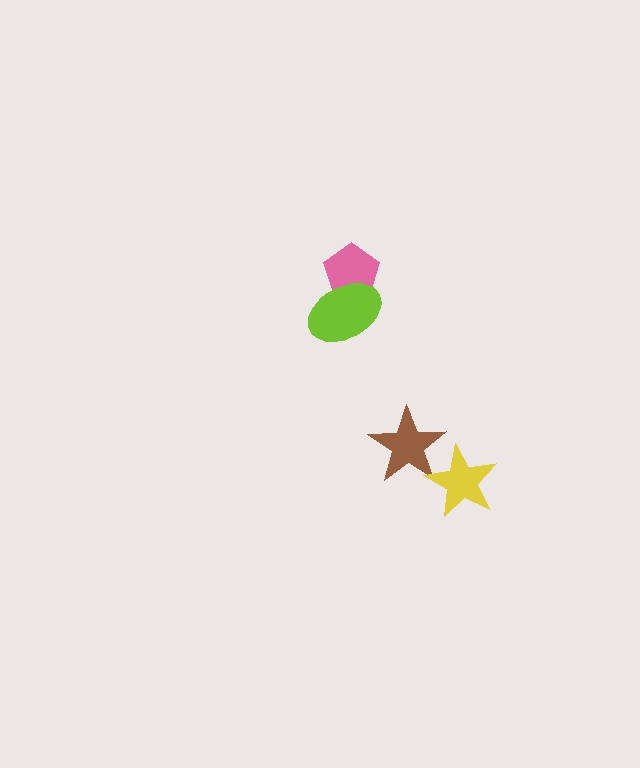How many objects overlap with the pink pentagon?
1 object overlaps with the pink pentagon.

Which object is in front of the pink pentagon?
The lime ellipse is in front of the pink pentagon.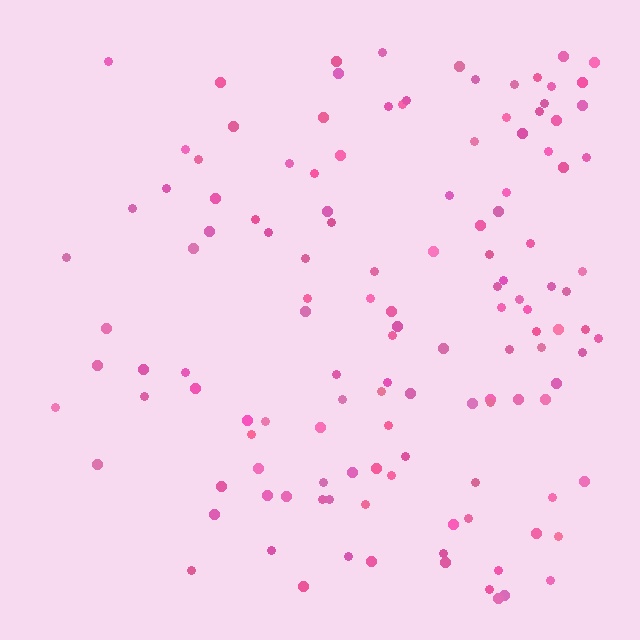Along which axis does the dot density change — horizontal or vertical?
Horizontal.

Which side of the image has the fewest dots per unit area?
The left.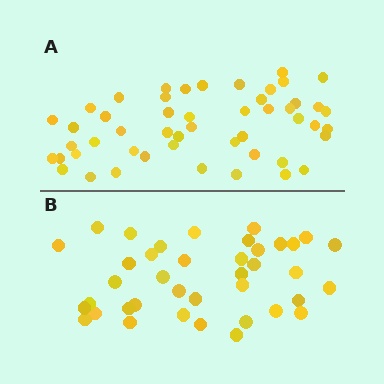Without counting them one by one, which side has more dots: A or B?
Region A (the top region) has more dots.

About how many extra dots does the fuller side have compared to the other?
Region A has roughly 12 or so more dots than region B.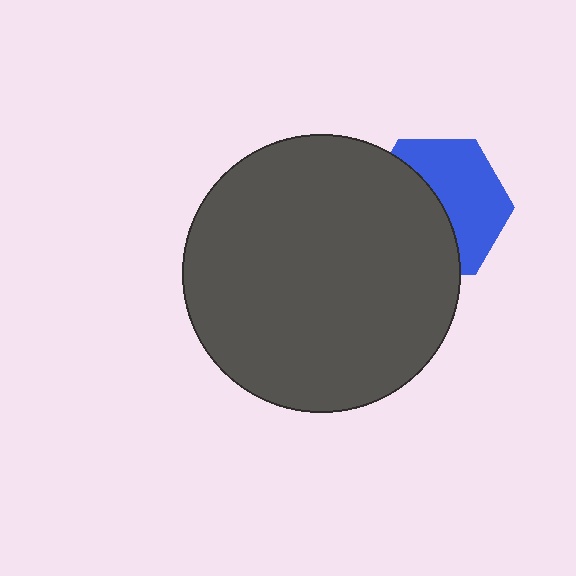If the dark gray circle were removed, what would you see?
You would see the complete blue hexagon.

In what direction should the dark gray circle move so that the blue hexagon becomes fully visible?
The dark gray circle should move left. That is the shortest direction to clear the overlap and leave the blue hexagon fully visible.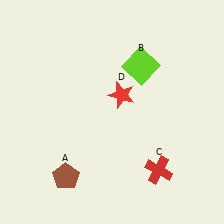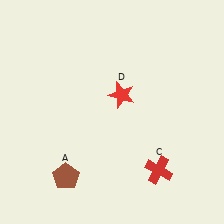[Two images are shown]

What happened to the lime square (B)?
The lime square (B) was removed in Image 2. It was in the top-right area of Image 1.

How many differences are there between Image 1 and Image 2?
There is 1 difference between the two images.